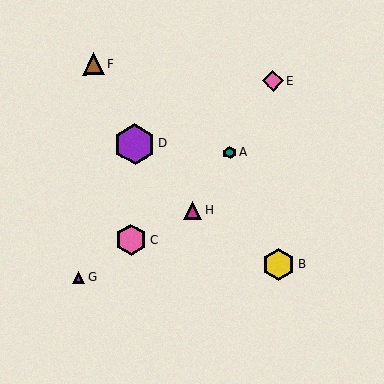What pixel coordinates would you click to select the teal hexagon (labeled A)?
Click at (230, 153) to select the teal hexagon A.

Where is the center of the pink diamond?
The center of the pink diamond is at (273, 81).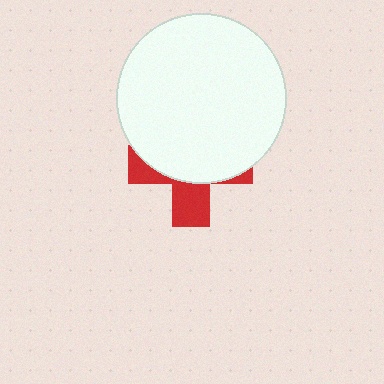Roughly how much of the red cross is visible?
A small part of it is visible (roughly 35%).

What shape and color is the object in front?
The object in front is a white circle.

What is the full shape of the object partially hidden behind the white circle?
The partially hidden object is a red cross.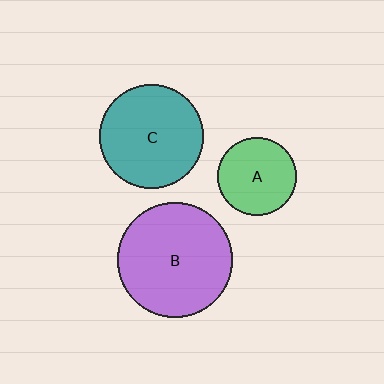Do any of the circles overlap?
No, none of the circles overlap.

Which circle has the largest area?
Circle B (purple).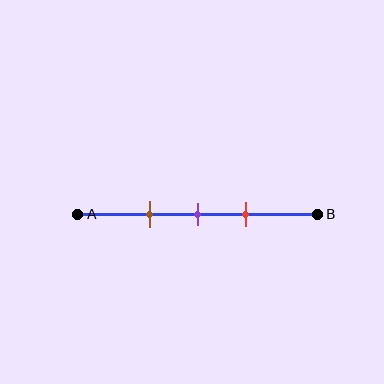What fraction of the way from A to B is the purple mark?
The purple mark is approximately 50% (0.5) of the way from A to B.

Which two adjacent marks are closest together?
The purple and red marks are the closest adjacent pair.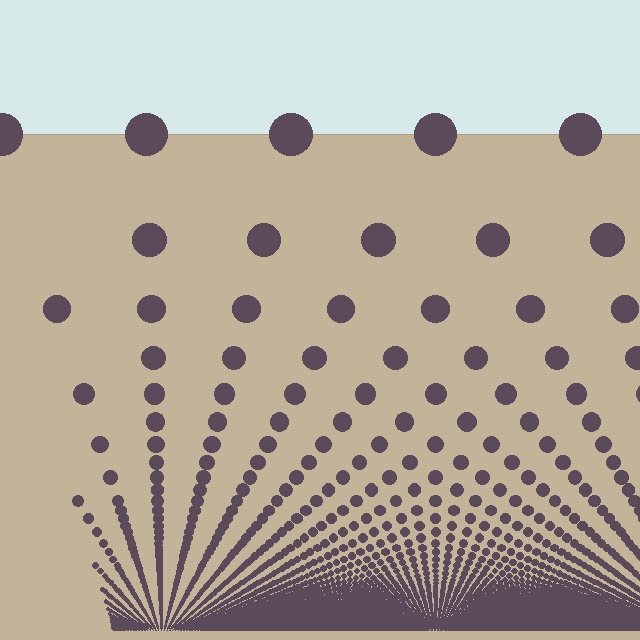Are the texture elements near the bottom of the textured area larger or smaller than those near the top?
Smaller. The gradient is inverted — elements near the bottom are smaller and denser.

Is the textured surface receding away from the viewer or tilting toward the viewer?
The surface appears to tilt toward the viewer. Texture elements get larger and sparser toward the top.